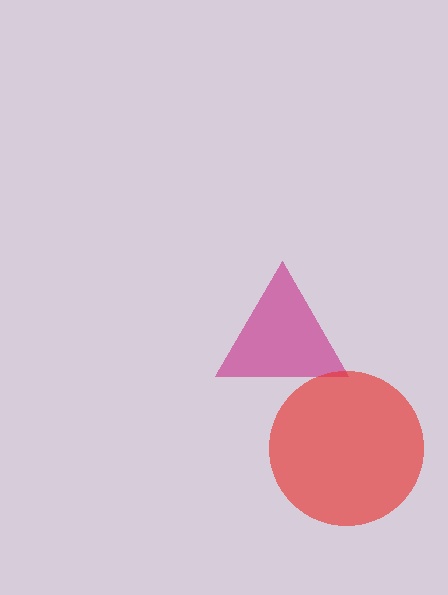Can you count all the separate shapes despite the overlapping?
Yes, there are 2 separate shapes.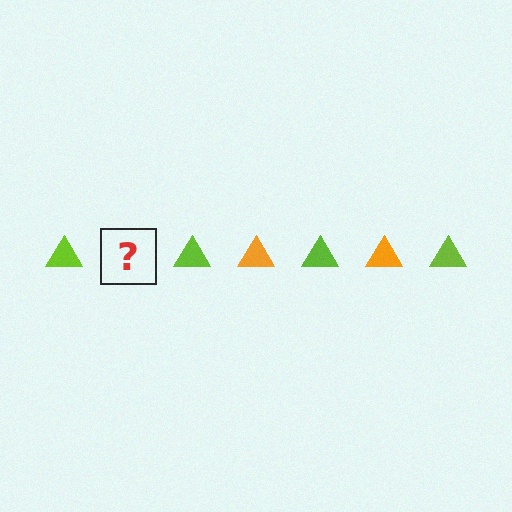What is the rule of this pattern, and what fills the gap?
The rule is that the pattern cycles through lime, orange triangles. The gap should be filled with an orange triangle.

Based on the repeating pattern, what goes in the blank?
The blank should be an orange triangle.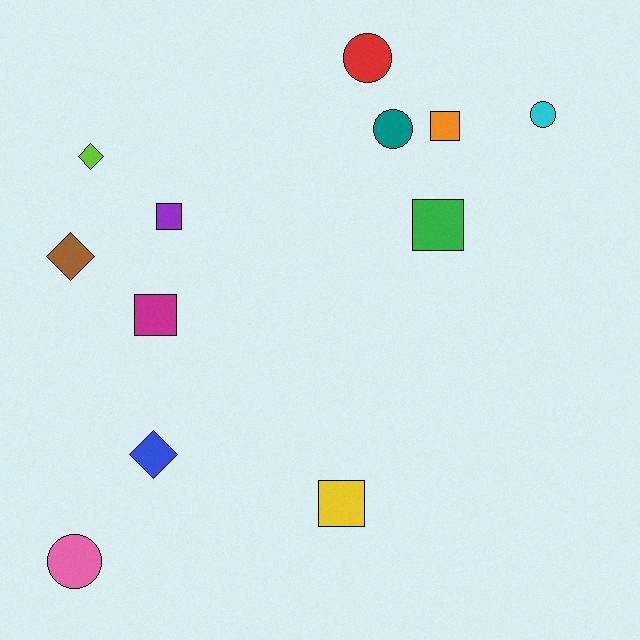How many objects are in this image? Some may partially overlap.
There are 12 objects.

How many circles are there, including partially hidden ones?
There are 4 circles.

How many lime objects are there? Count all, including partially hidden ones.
There is 1 lime object.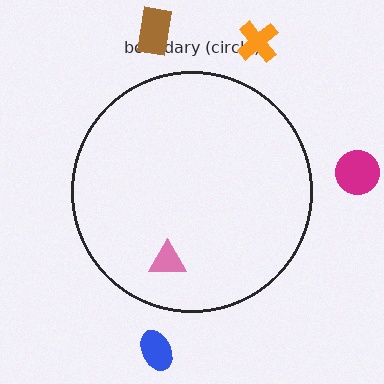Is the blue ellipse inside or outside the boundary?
Outside.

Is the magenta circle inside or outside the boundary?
Outside.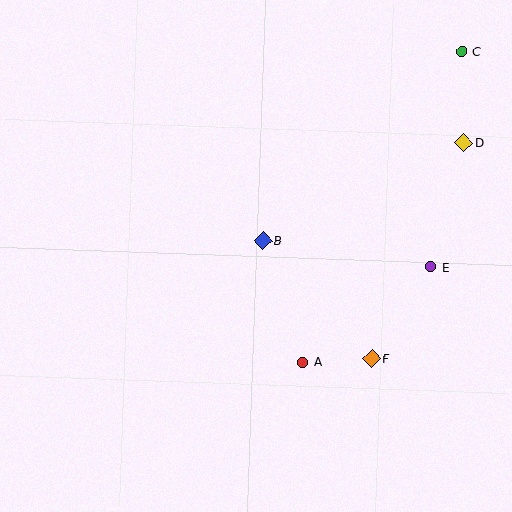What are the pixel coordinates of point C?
Point C is at (462, 51).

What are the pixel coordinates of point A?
Point A is at (303, 362).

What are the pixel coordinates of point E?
Point E is at (431, 267).